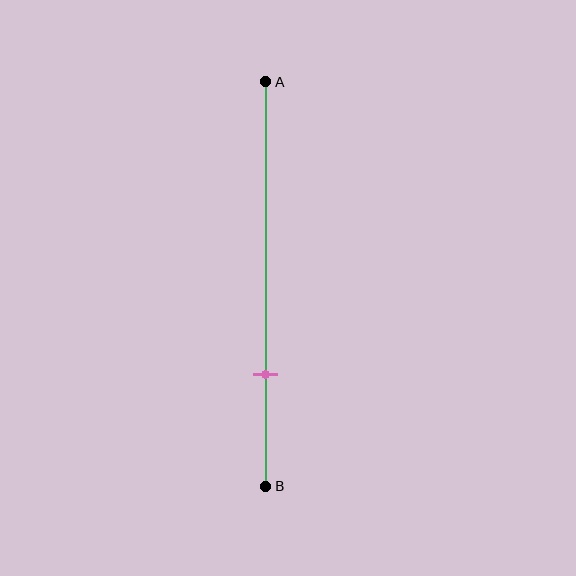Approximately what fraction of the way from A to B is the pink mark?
The pink mark is approximately 70% of the way from A to B.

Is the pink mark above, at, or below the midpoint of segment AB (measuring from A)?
The pink mark is below the midpoint of segment AB.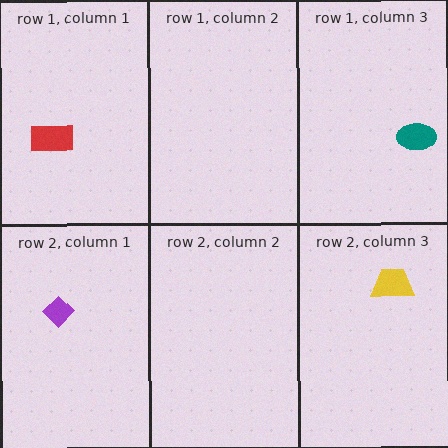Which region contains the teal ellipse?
The row 1, column 3 region.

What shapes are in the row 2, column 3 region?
The yellow trapezoid.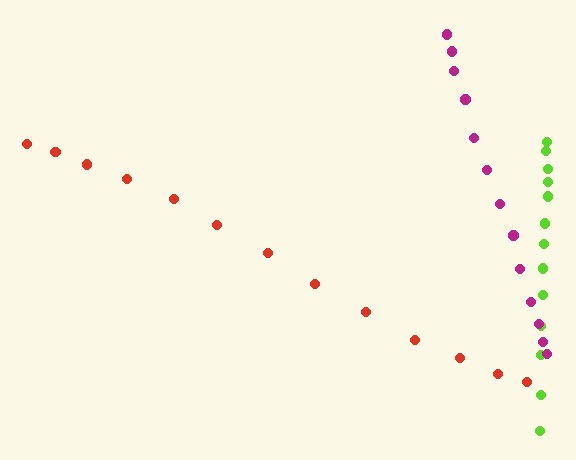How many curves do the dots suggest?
There are 3 distinct paths.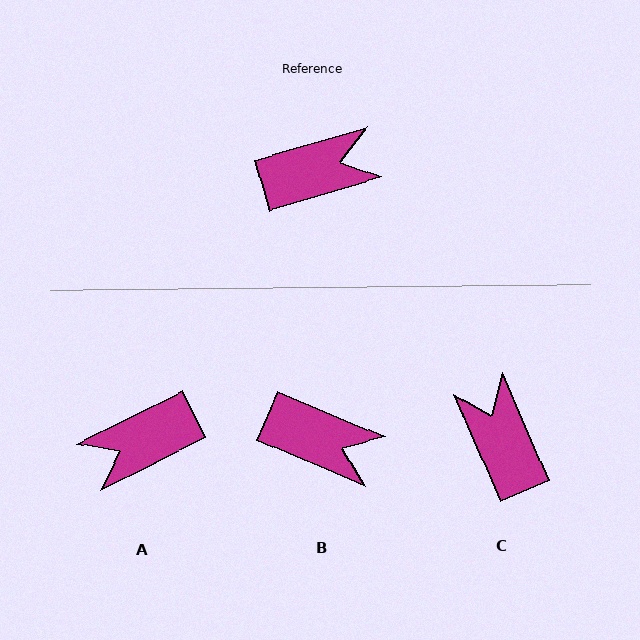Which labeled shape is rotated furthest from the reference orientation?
A, about 170 degrees away.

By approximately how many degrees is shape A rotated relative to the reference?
Approximately 170 degrees clockwise.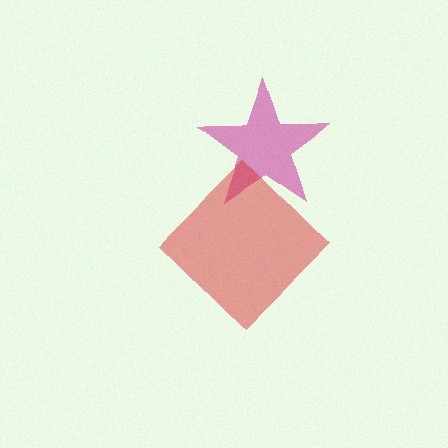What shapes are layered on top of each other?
The layered shapes are: a magenta star, a red diamond.